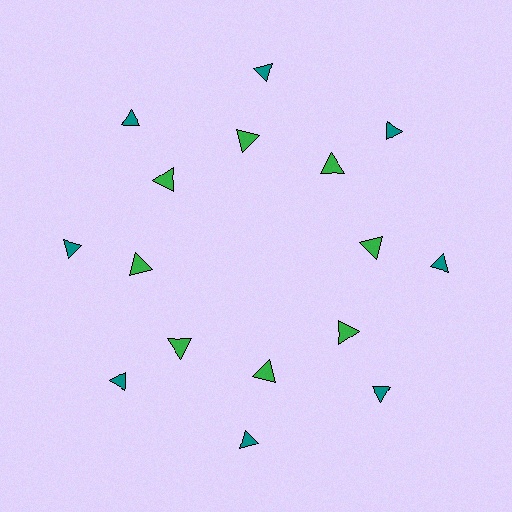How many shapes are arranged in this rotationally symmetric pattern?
There are 16 shapes, arranged in 8 groups of 2.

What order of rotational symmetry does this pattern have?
This pattern has 8-fold rotational symmetry.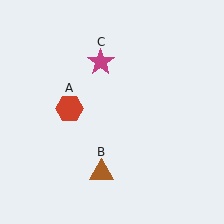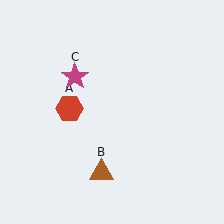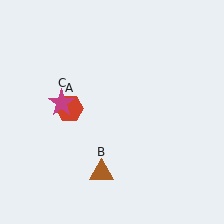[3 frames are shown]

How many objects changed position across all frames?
1 object changed position: magenta star (object C).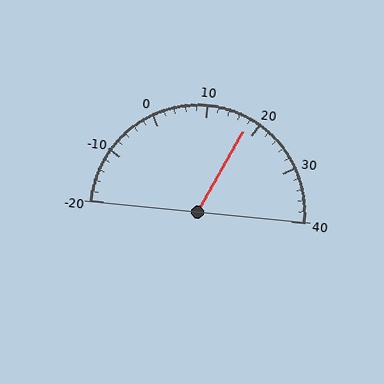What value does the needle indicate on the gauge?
The needle indicates approximately 18.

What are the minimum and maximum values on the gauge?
The gauge ranges from -20 to 40.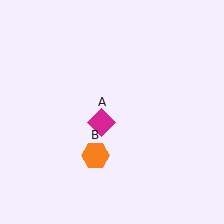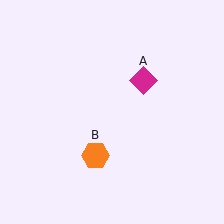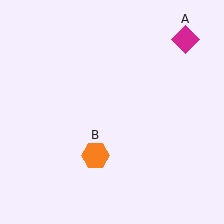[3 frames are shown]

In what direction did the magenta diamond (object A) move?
The magenta diamond (object A) moved up and to the right.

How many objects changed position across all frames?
1 object changed position: magenta diamond (object A).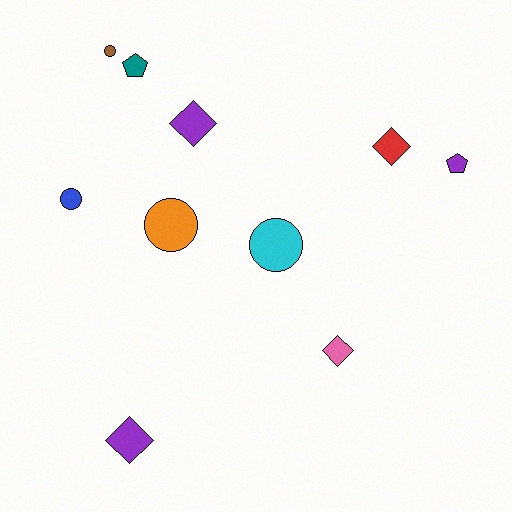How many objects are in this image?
There are 10 objects.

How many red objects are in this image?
There is 1 red object.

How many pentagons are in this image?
There are 2 pentagons.